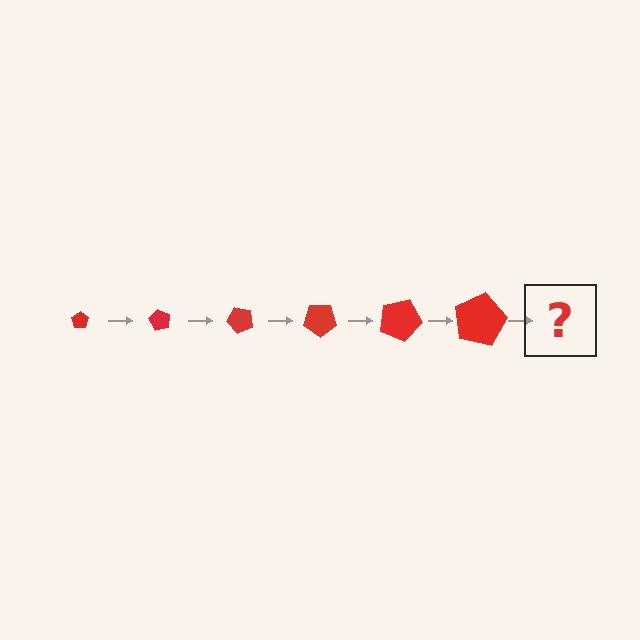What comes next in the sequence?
The next element should be a pentagon, larger than the previous one and rotated 360 degrees from the start.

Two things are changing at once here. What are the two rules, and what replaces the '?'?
The two rules are that the pentagon grows larger each step and it rotates 60 degrees each step. The '?' should be a pentagon, larger than the previous one and rotated 360 degrees from the start.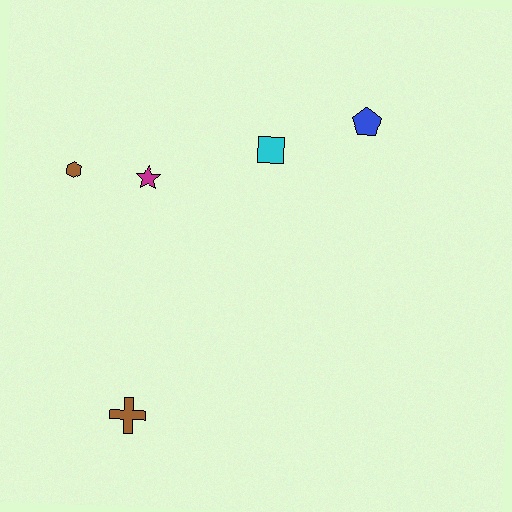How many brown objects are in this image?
There are 2 brown objects.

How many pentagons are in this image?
There is 1 pentagon.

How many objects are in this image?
There are 5 objects.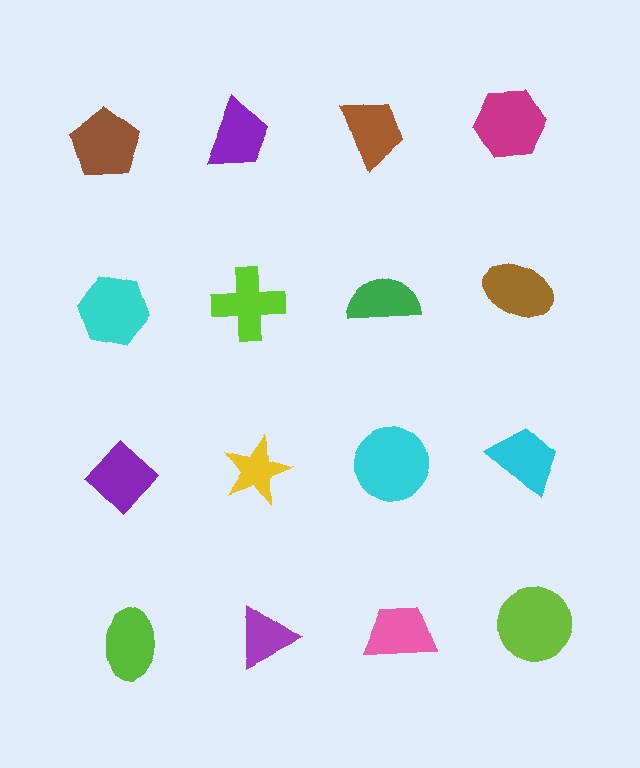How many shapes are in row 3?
4 shapes.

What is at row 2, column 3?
A green semicircle.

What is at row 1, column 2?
A purple trapezoid.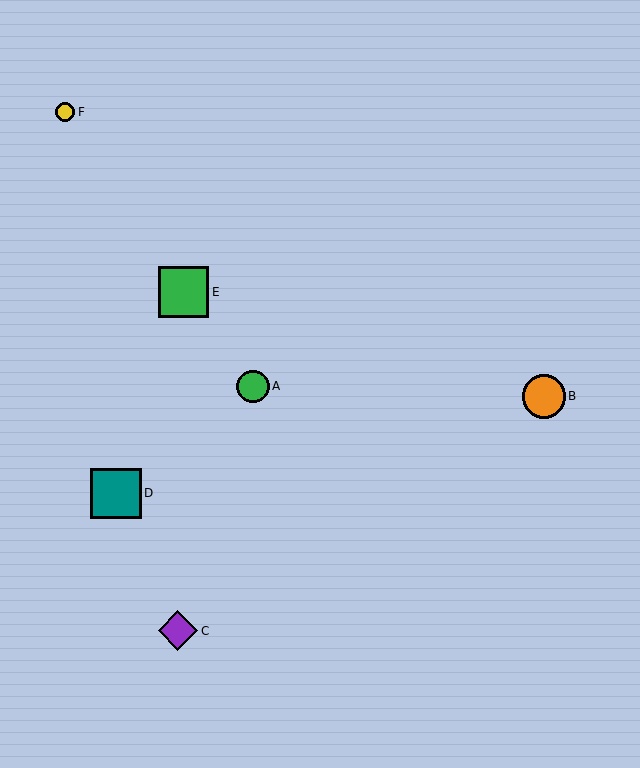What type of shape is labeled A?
Shape A is a green circle.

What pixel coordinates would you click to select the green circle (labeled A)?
Click at (253, 386) to select the green circle A.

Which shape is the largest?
The teal square (labeled D) is the largest.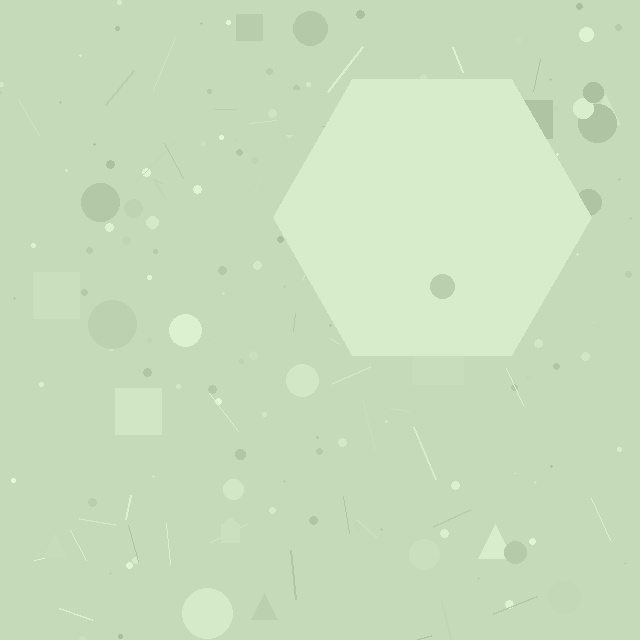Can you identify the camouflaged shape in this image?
The camouflaged shape is a hexagon.